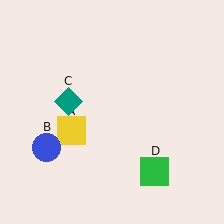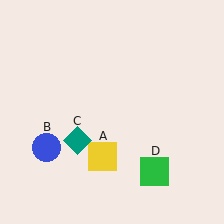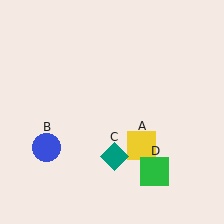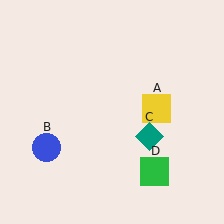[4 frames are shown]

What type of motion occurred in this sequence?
The yellow square (object A), teal diamond (object C) rotated counterclockwise around the center of the scene.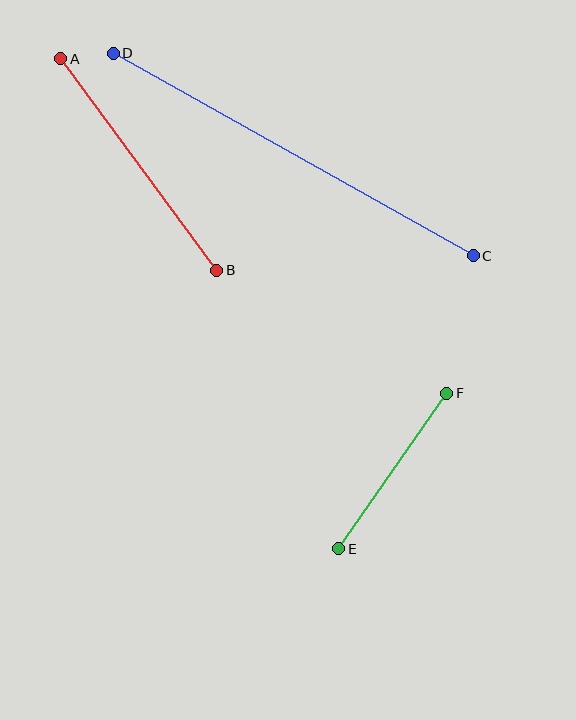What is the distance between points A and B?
The distance is approximately 262 pixels.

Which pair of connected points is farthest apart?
Points C and D are farthest apart.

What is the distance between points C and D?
The distance is approximately 413 pixels.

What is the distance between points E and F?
The distance is approximately 189 pixels.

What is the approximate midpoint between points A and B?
The midpoint is at approximately (139, 165) pixels.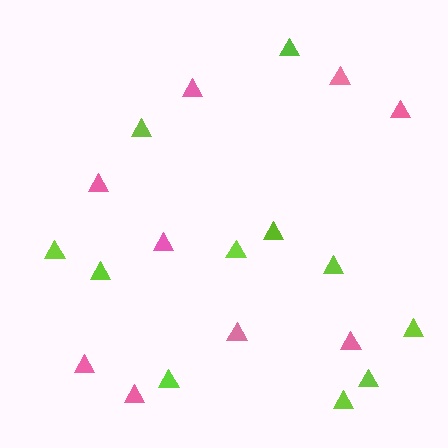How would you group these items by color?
There are 2 groups: one group of pink triangles (9) and one group of lime triangles (11).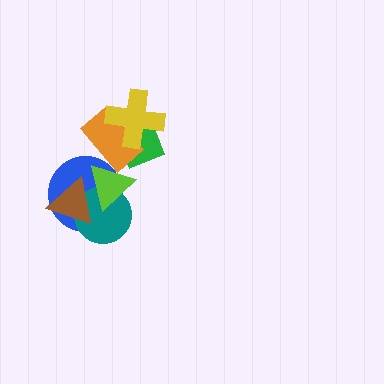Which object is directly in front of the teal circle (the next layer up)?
The brown triangle is directly in front of the teal circle.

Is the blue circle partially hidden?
Yes, it is partially covered by another shape.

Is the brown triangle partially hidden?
Yes, it is partially covered by another shape.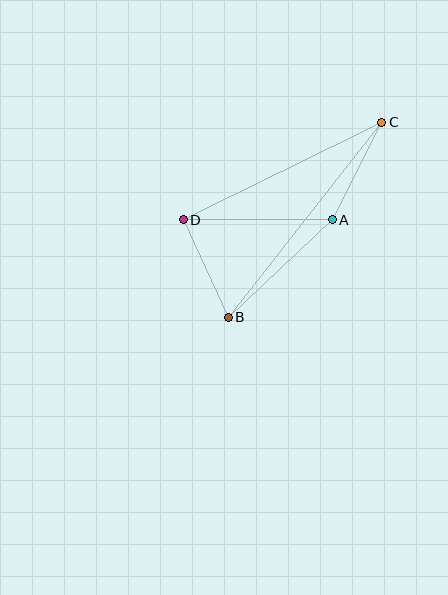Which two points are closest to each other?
Points B and D are closest to each other.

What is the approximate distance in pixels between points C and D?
The distance between C and D is approximately 221 pixels.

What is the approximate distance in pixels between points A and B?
The distance between A and B is approximately 143 pixels.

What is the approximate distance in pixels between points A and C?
The distance between A and C is approximately 109 pixels.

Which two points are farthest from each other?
Points B and C are farthest from each other.